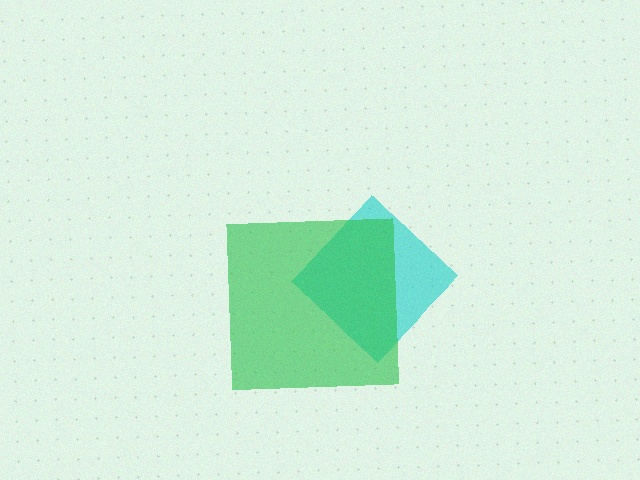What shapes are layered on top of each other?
The layered shapes are: a cyan diamond, a green square.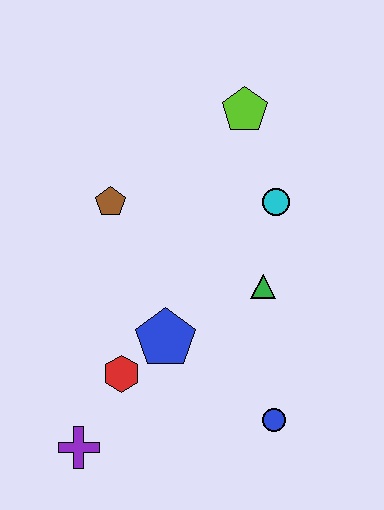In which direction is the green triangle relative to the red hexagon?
The green triangle is to the right of the red hexagon.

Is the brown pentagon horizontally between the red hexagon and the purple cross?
Yes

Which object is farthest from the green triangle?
The purple cross is farthest from the green triangle.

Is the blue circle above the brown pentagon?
No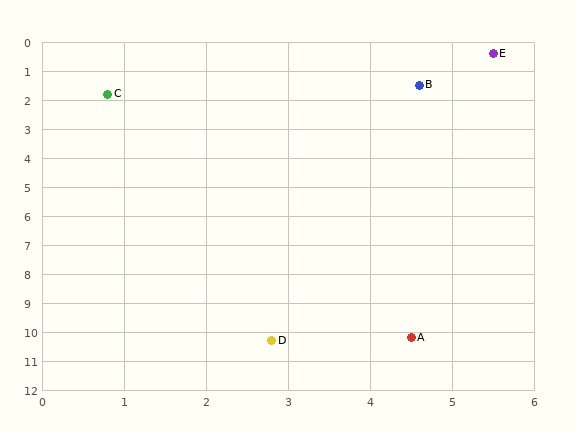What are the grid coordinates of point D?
Point D is at approximately (2.8, 10.3).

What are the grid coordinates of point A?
Point A is at approximately (4.5, 10.2).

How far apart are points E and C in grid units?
Points E and C are about 4.9 grid units apart.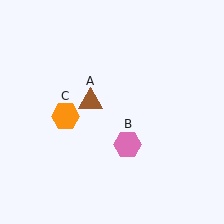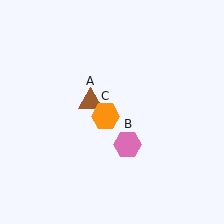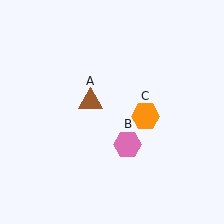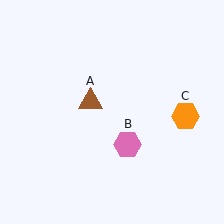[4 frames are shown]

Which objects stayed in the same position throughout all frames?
Brown triangle (object A) and pink hexagon (object B) remained stationary.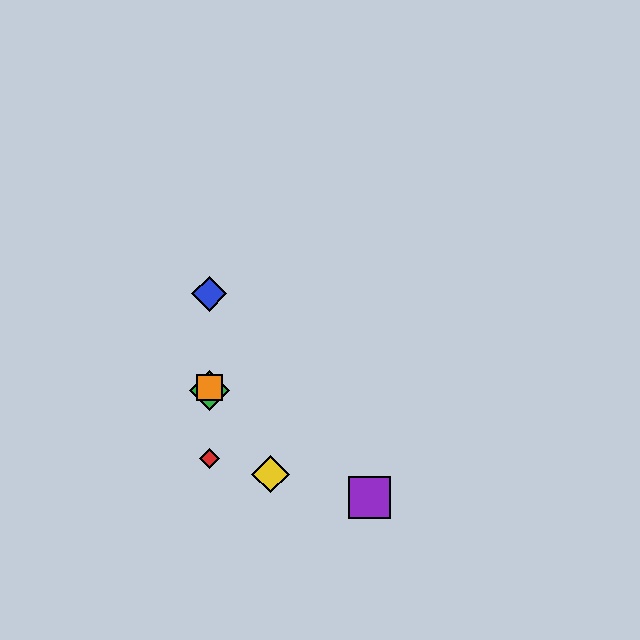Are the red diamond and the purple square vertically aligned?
No, the red diamond is at x≈209 and the purple square is at x≈369.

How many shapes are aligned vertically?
4 shapes (the red diamond, the blue diamond, the green diamond, the orange square) are aligned vertically.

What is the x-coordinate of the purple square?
The purple square is at x≈369.